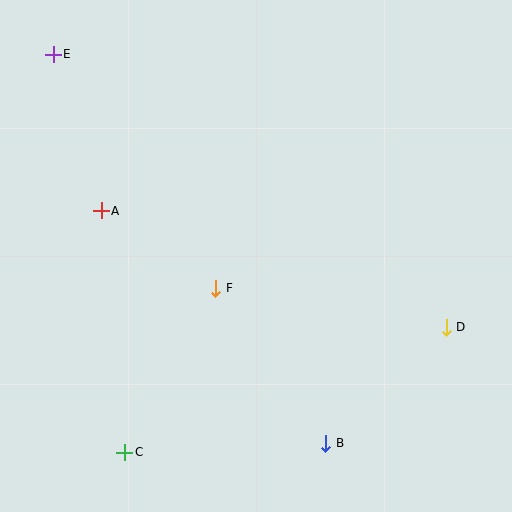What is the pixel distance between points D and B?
The distance between D and B is 167 pixels.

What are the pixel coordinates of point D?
Point D is at (446, 327).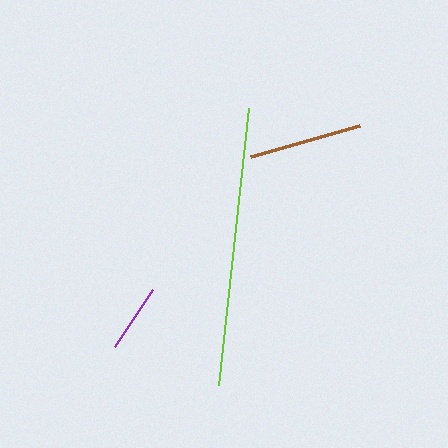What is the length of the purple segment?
The purple segment is approximately 69 pixels long.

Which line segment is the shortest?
The purple line is the shortest at approximately 69 pixels.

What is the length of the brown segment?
The brown segment is approximately 113 pixels long.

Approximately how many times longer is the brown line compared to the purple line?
The brown line is approximately 1.6 times the length of the purple line.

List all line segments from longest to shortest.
From longest to shortest: lime, brown, purple.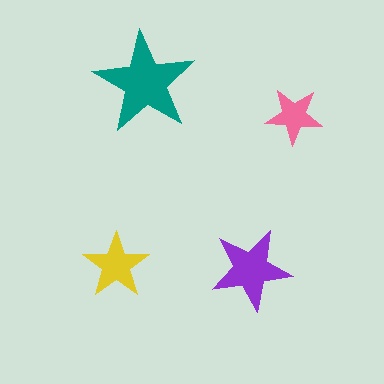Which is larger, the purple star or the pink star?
The purple one.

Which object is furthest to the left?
The yellow star is leftmost.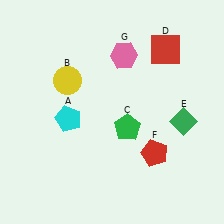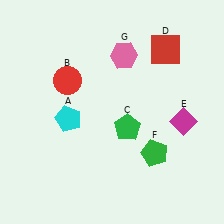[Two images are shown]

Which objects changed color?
B changed from yellow to red. E changed from green to magenta. F changed from red to green.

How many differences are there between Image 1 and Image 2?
There are 3 differences between the two images.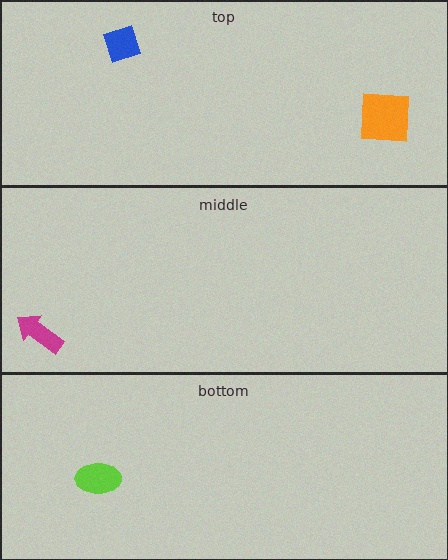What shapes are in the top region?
The orange square, the blue diamond.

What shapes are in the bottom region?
The lime ellipse.